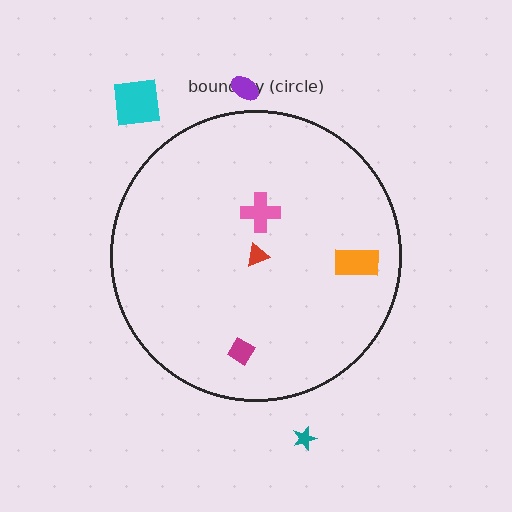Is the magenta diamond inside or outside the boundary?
Inside.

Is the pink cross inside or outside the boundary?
Inside.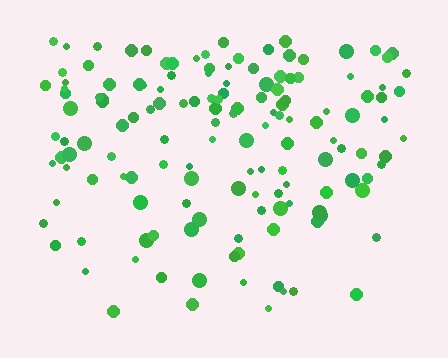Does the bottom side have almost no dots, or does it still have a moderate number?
Still a moderate number, just noticeably fewer than the top.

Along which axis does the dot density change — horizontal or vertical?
Vertical.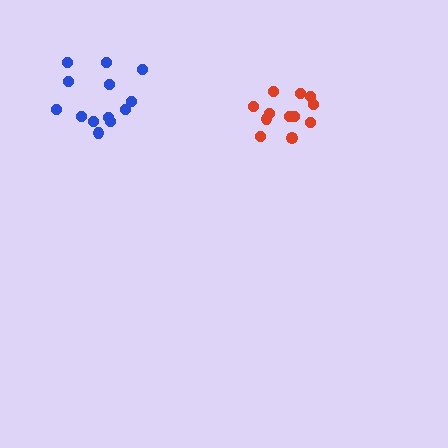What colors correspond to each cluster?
The clusters are colored: red, blue.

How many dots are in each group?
Group 1: 13 dots, Group 2: 13 dots (26 total).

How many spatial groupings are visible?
There are 2 spatial groupings.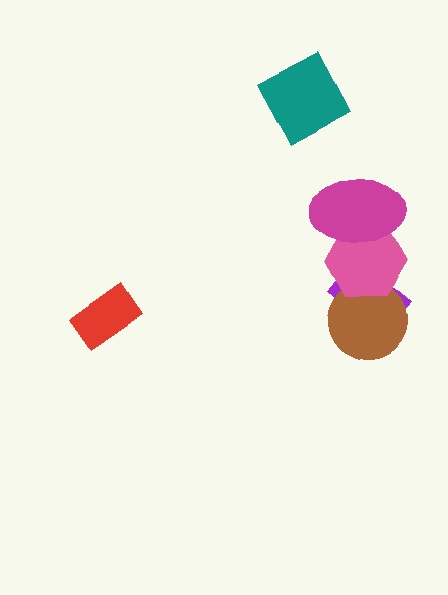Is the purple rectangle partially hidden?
Yes, it is partially covered by another shape.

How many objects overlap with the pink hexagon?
3 objects overlap with the pink hexagon.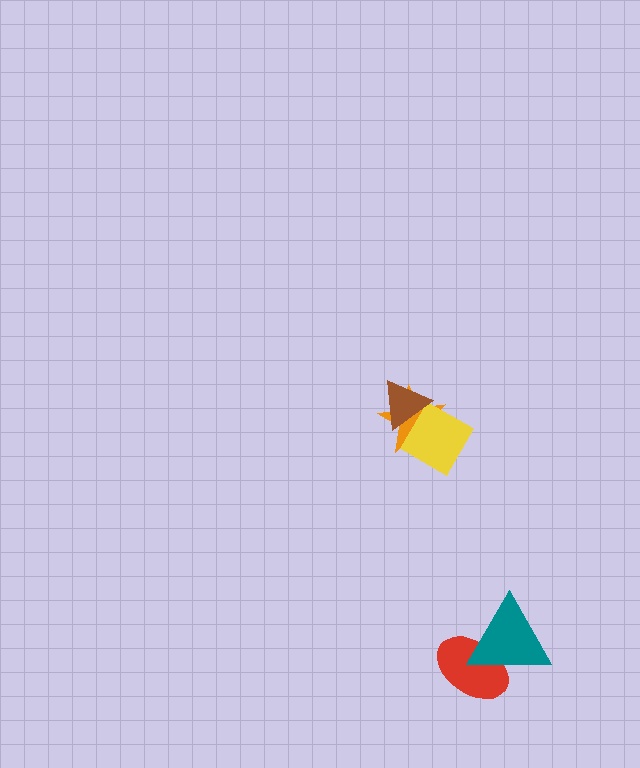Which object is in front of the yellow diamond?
The brown triangle is in front of the yellow diamond.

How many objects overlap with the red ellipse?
1 object overlaps with the red ellipse.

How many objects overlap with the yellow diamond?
2 objects overlap with the yellow diamond.